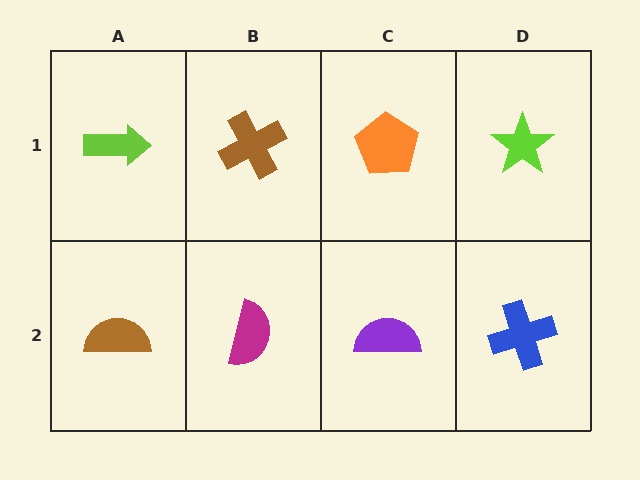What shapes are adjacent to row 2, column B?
A brown cross (row 1, column B), a brown semicircle (row 2, column A), a purple semicircle (row 2, column C).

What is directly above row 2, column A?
A lime arrow.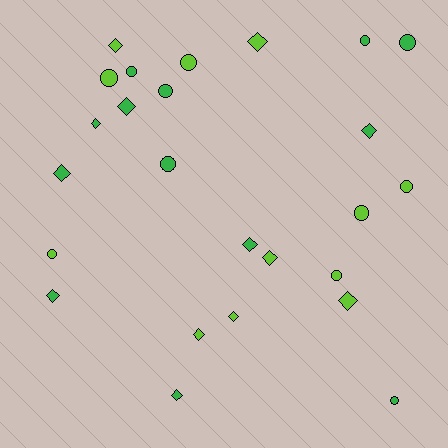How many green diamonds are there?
There are 7 green diamonds.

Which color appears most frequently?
Green, with 13 objects.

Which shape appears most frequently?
Diamond, with 13 objects.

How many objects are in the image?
There are 25 objects.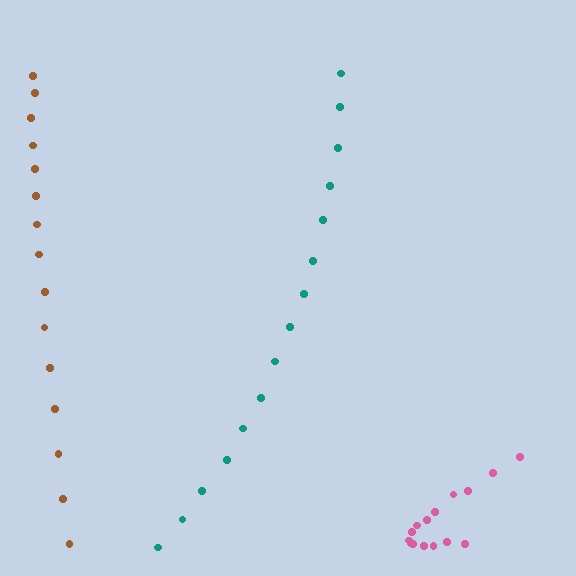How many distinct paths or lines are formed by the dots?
There are 3 distinct paths.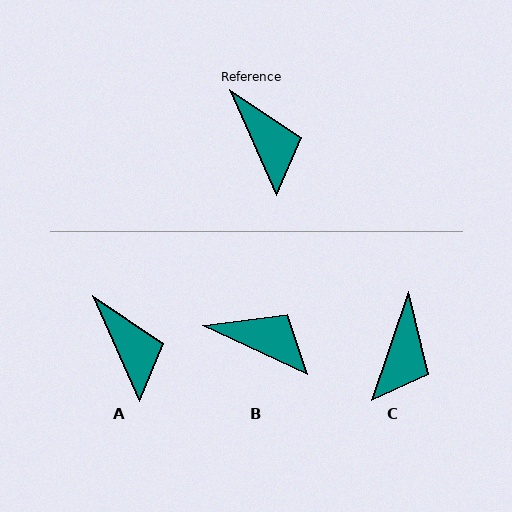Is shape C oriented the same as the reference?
No, it is off by about 43 degrees.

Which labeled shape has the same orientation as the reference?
A.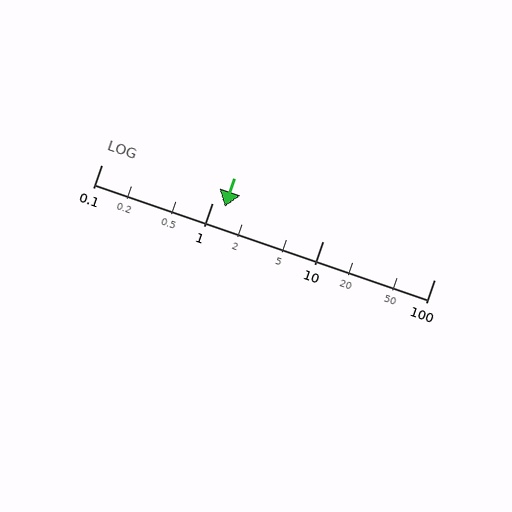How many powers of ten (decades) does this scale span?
The scale spans 3 decades, from 0.1 to 100.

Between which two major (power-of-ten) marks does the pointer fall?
The pointer is between 1 and 10.